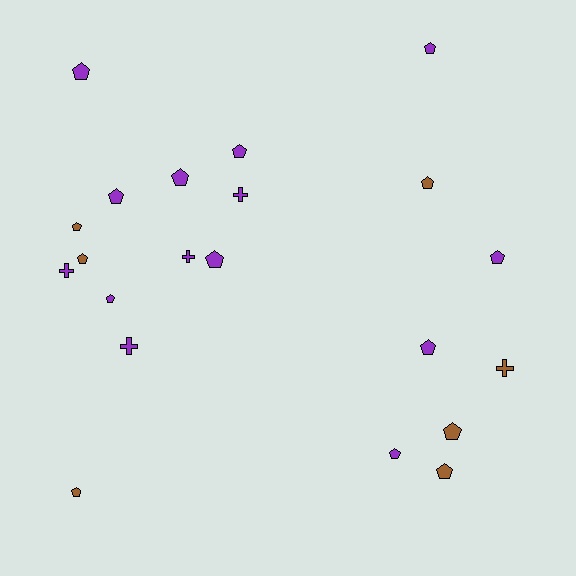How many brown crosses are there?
There is 1 brown cross.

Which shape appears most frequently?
Pentagon, with 16 objects.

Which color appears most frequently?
Purple, with 14 objects.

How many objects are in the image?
There are 21 objects.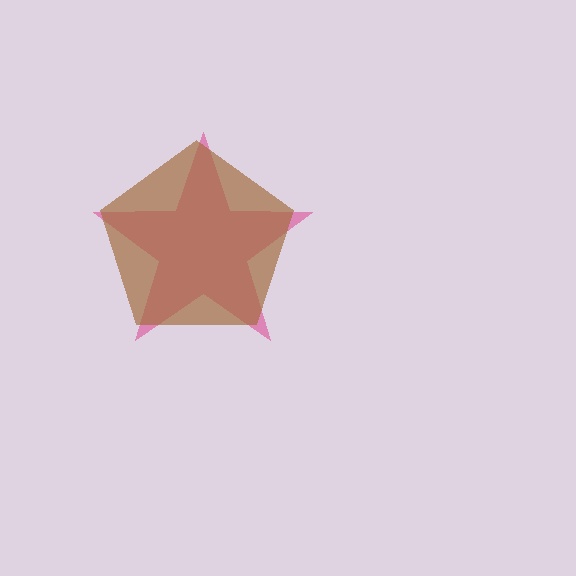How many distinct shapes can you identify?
There are 2 distinct shapes: a pink star, a brown pentagon.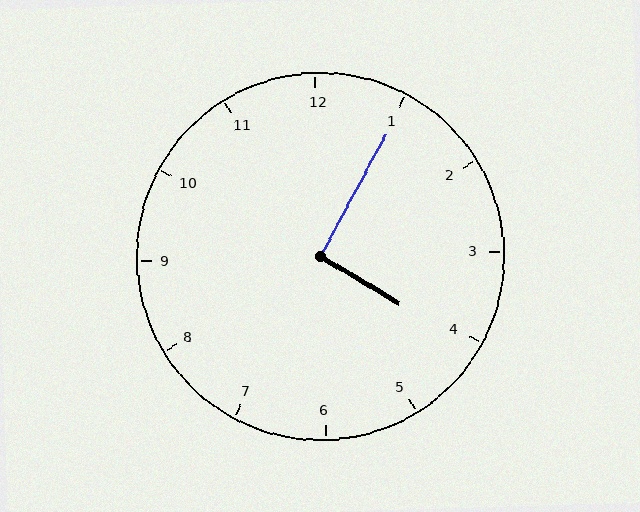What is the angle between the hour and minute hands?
Approximately 92 degrees.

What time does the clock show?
4:05.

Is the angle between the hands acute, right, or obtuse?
It is right.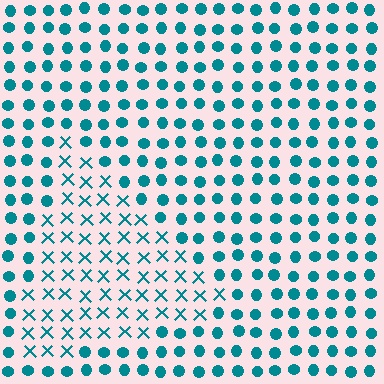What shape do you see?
I see a triangle.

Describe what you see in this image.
The image is filled with small teal elements arranged in a uniform grid. A triangle-shaped region contains X marks, while the surrounding area contains circles. The boundary is defined purely by the change in element shape.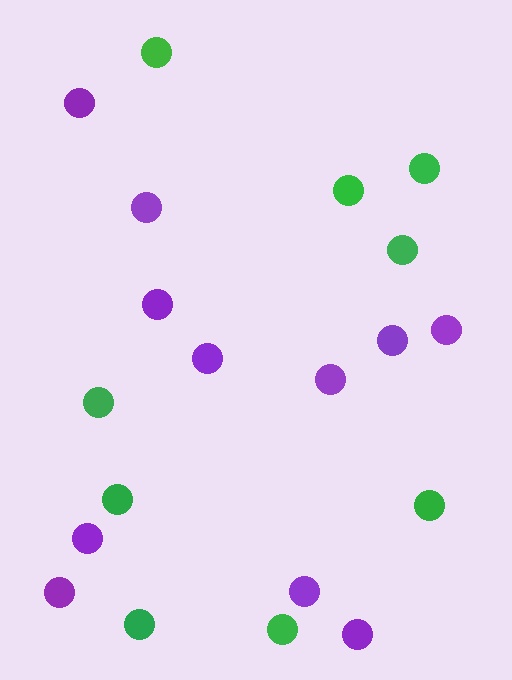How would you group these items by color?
There are 2 groups: one group of purple circles (11) and one group of green circles (9).